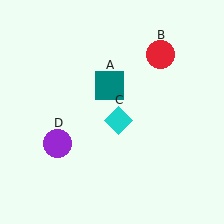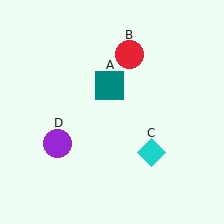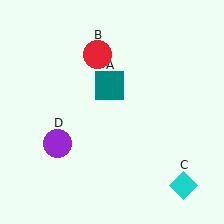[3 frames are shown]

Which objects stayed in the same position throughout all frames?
Teal square (object A) and purple circle (object D) remained stationary.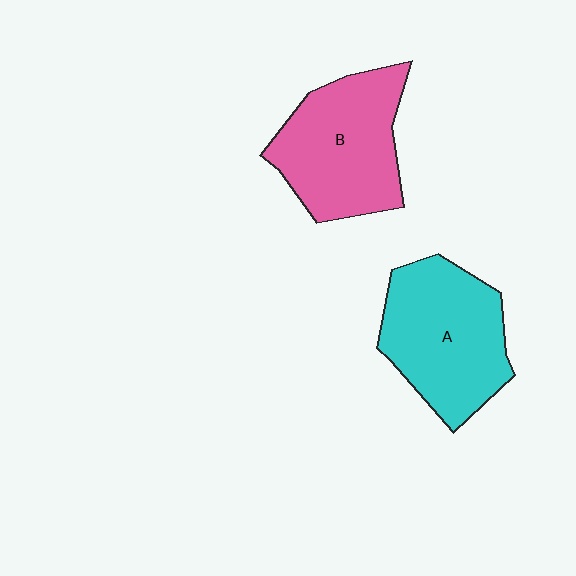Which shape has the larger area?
Shape A (cyan).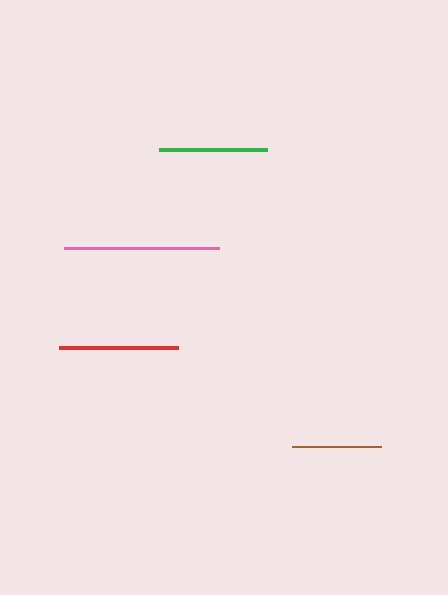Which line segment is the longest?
The pink line is the longest at approximately 155 pixels.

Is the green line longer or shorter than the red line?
The red line is longer than the green line.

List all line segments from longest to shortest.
From longest to shortest: pink, red, green, brown.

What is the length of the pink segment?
The pink segment is approximately 155 pixels long.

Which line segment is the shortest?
The brown line is the shortest at approximately 89 pixels.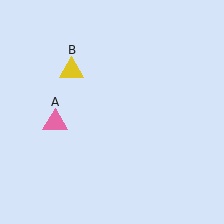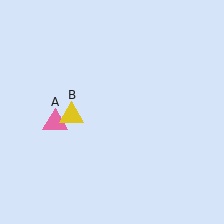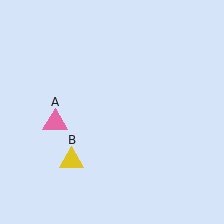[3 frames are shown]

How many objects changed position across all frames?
1 object changed position: yellow triangle (object B).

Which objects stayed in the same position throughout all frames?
Pink triangle (object A) remained stationary.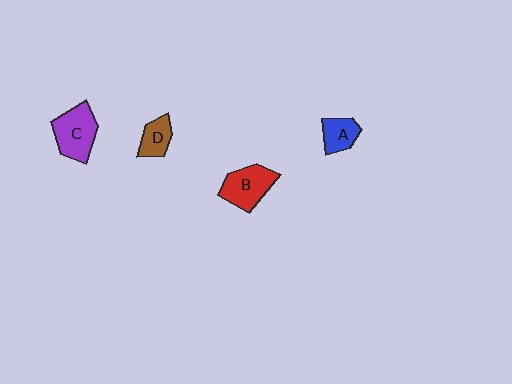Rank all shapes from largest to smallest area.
From largest to smallest: C (purple), B (red), A (blue), D (brown).